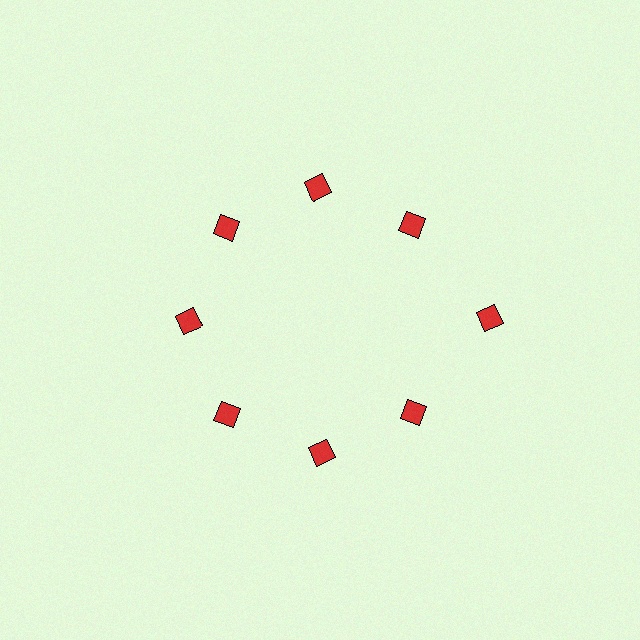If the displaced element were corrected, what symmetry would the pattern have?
It would have 8-fold rotational symmetry — the pattern would map onto itself every 45 degrees.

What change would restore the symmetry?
The symmetry would be restored by moving it inward, back onto the ring so that all 8 diamonds sit at equal angles and equal distance from the center.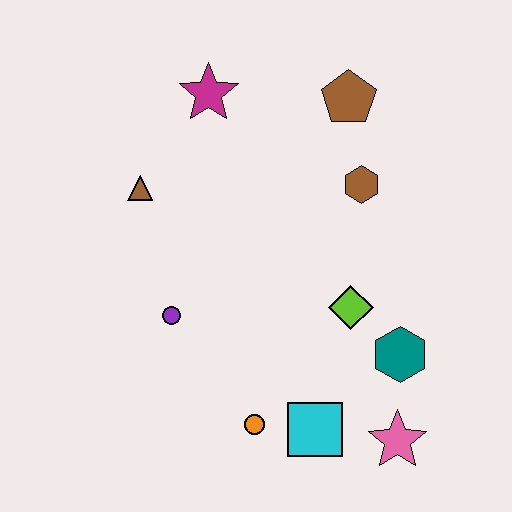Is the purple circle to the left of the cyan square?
Yes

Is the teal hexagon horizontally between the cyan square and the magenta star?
No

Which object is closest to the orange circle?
The cyan square is closest to the orange circle.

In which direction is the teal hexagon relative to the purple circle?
The teal hexagon is to the right of the purple circle.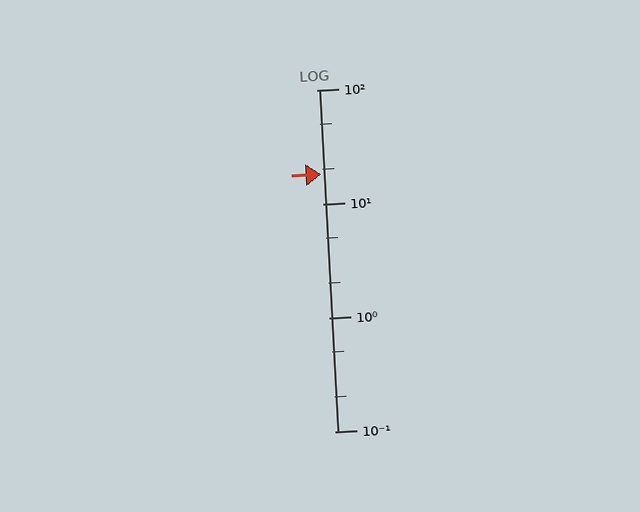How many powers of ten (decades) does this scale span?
The scale spans 3 decades, from 0.1 to 100.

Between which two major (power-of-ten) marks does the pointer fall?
The pointer is between 10 and 100.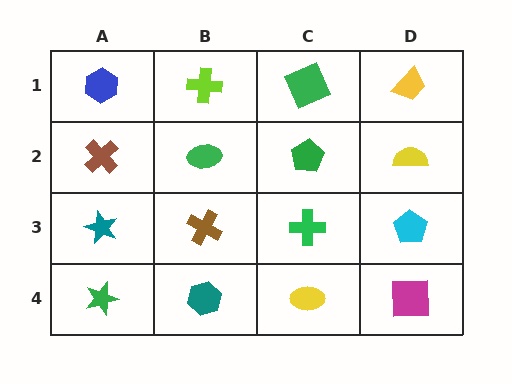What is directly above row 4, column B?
A brown cross.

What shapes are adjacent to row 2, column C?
A green square (row 1, column C), a green cross (row 3, column C), a green ellipse (row 2, column B), a yellow semicircle (row 2, column D).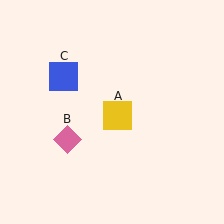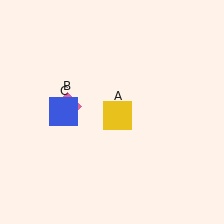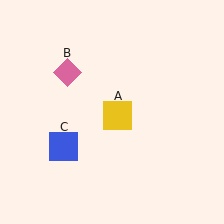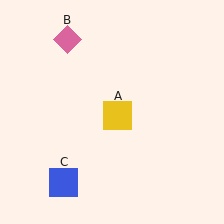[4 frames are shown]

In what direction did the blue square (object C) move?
The blue square (object C) moved down.